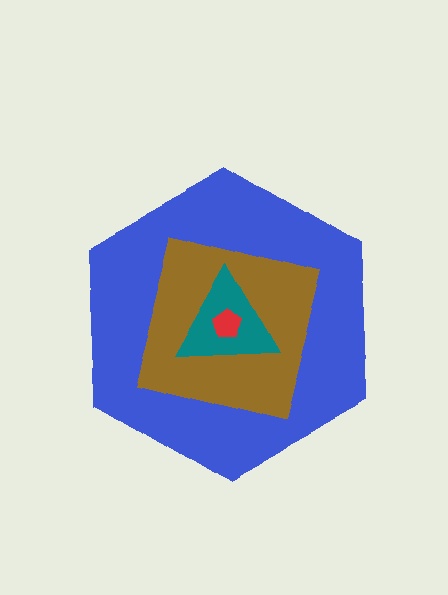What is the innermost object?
The red pentagon.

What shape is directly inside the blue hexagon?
The brown square.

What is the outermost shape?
The blue hexagon.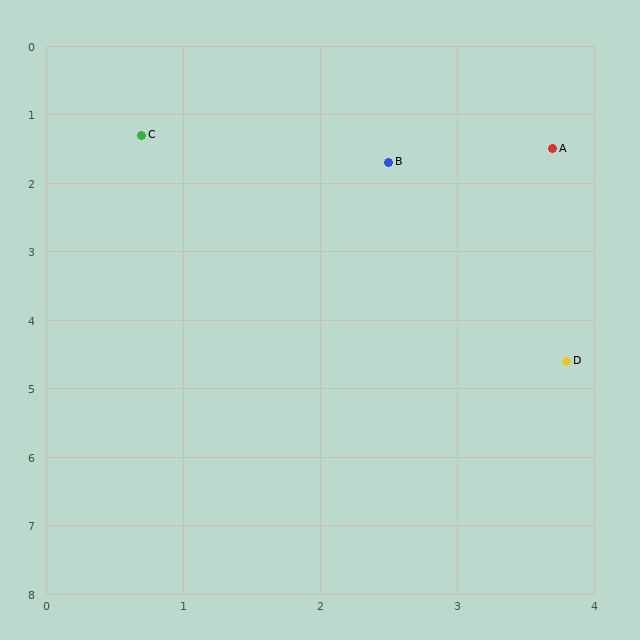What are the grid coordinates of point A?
Point A is at approximately (3.7, 1.5).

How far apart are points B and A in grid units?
Points B and A are about 1.2 grid units apart.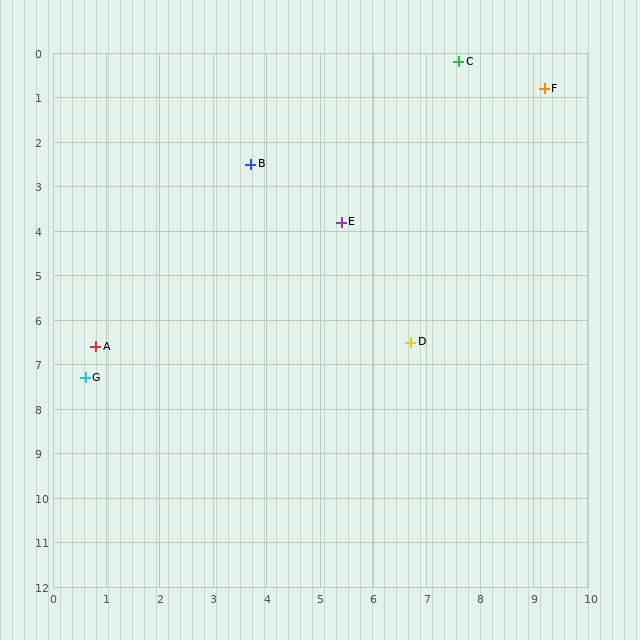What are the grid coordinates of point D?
Point D is at approximately (6.7, 6.5).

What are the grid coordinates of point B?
Point B is at approximately (3.7, 2.5).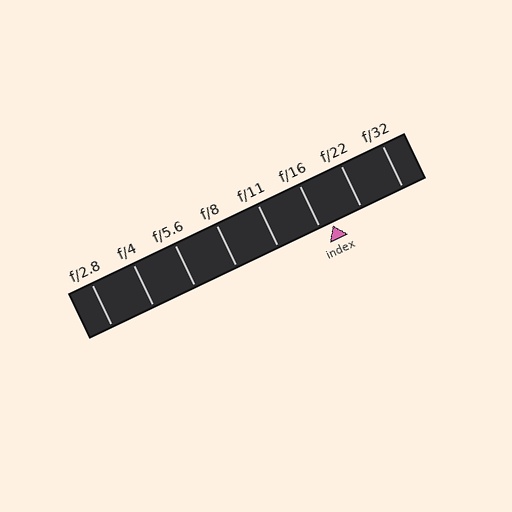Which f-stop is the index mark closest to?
The index mark is closest to f/16.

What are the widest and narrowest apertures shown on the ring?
The widest aperture shown is f/2.8 and the narrowest is f/32.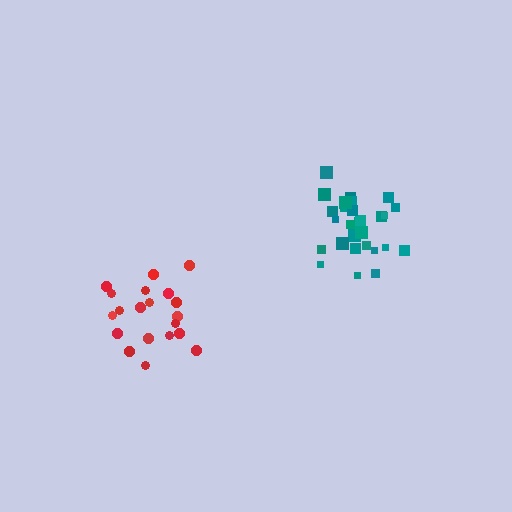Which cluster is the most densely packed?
Teal.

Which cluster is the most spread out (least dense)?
Red.